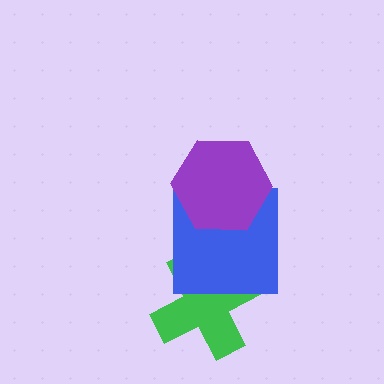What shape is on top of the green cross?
The blue square is on top of the green cross.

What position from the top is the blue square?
The blue square is 2nd from the top.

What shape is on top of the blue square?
The purple hexagon is on top of the blue square.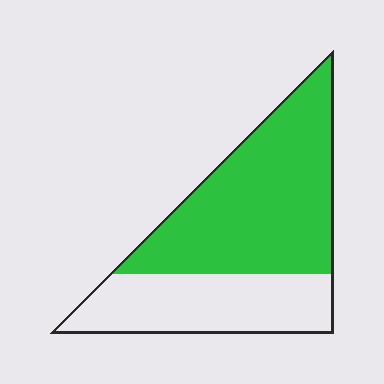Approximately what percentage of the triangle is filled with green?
Approximately 60%.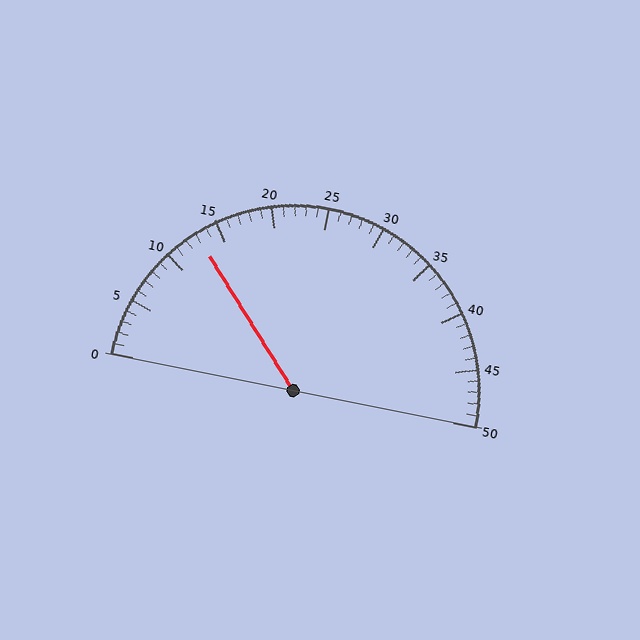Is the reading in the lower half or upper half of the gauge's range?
The reading is in the lower half of the range (0 to 50).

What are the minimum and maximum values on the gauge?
The gauge ranges from 0 to 50.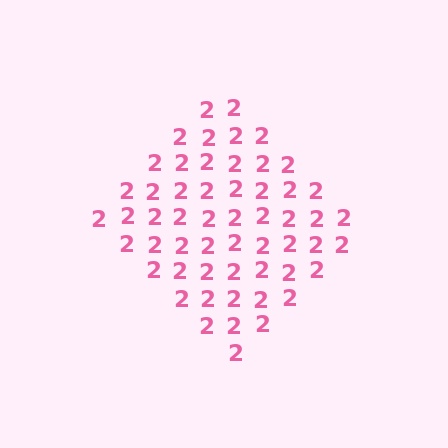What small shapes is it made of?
It is made of small digit 2's.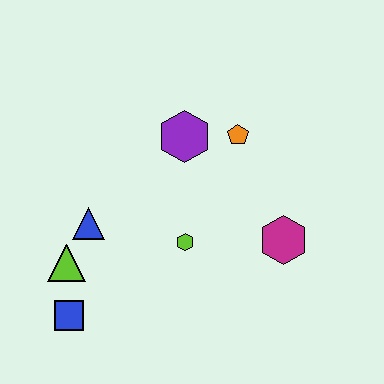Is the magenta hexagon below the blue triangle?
Yes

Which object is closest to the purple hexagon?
The orange pentagon is closest to the purple hexagon.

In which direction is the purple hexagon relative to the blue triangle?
The purple hexagon is to the right of the blue triangle.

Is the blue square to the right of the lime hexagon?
No